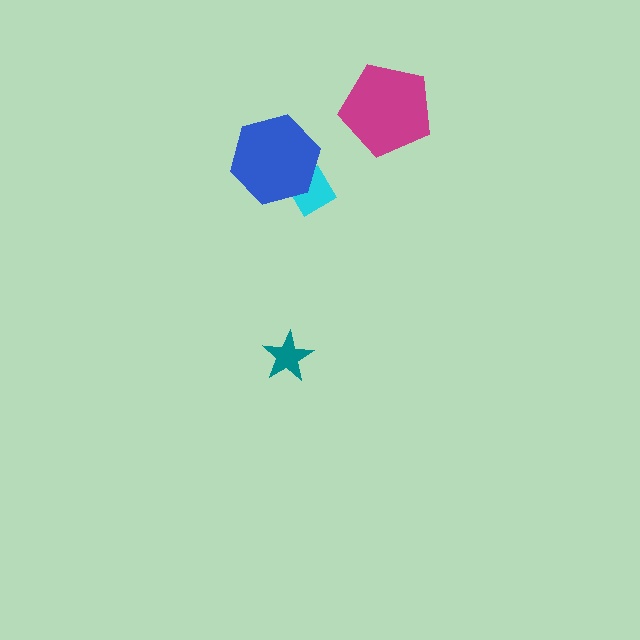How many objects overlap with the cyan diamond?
1 object overlaps with the cyan diamond.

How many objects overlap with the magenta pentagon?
0 objects overlap with the magenta pentagon.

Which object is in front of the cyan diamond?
The blue hexagon is in front of the cyan diamond.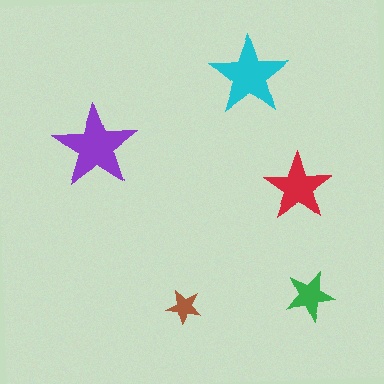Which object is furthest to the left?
The purple star is leftmost.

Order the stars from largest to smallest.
the purple one, the cyan one, the red one, the green one, the brown one.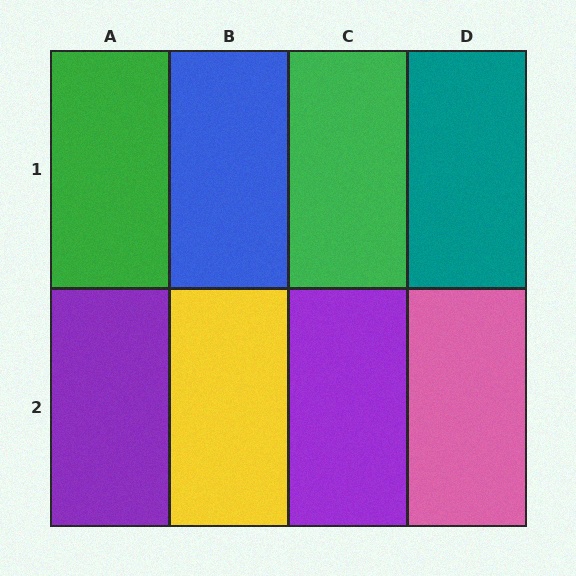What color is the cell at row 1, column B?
Blue.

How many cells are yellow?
1 cell is yellow.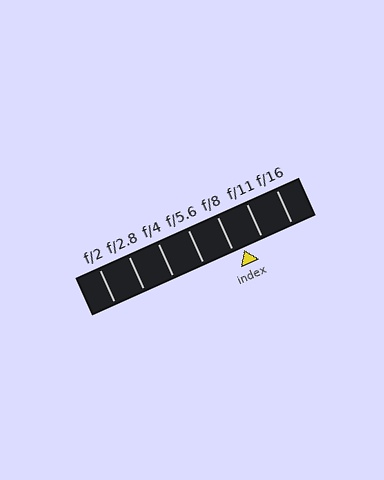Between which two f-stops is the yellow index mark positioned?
The index mark is between f/8 and f/11.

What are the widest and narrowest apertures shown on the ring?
The widest aperture shown is f/2 and the narrowest is f/16.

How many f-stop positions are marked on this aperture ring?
There are 7 f-stop positions marked.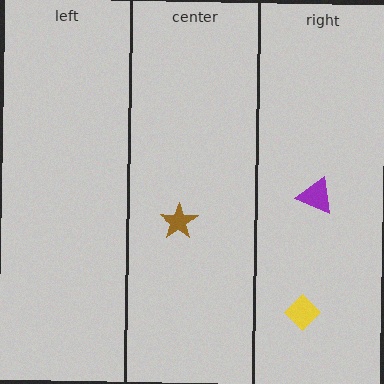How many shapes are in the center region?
1.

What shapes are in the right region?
The purple triangle, the yellow diamond.